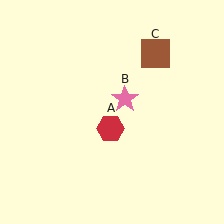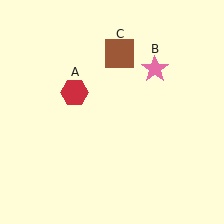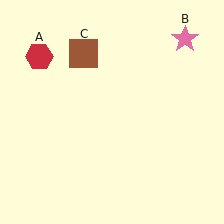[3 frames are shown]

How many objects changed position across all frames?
3 objects changed position: red hexagon (object A), pink star (object B), brown square (object C).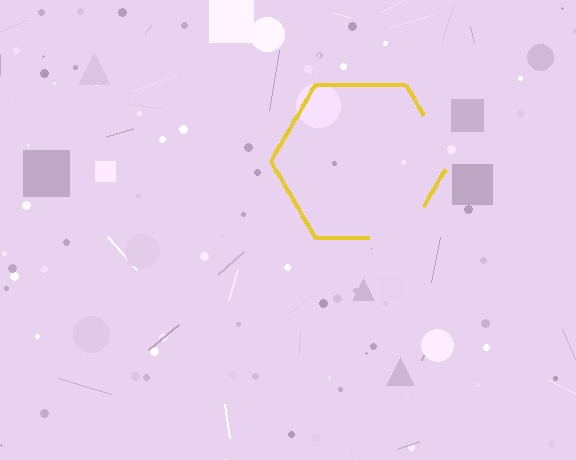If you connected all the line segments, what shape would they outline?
They would outline a hexagon.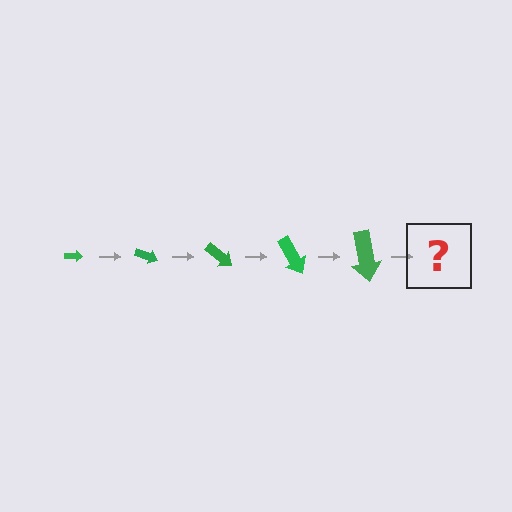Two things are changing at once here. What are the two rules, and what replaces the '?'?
The two rules are that the arrow grows larger each step and it rotates 20 degrees each step. The '?' should be an arrow, larger than the previous one and rotated 100 degrees from the start.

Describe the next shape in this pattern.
It should be an arrow, larger than the previous one and rotated 100 degrees from the start.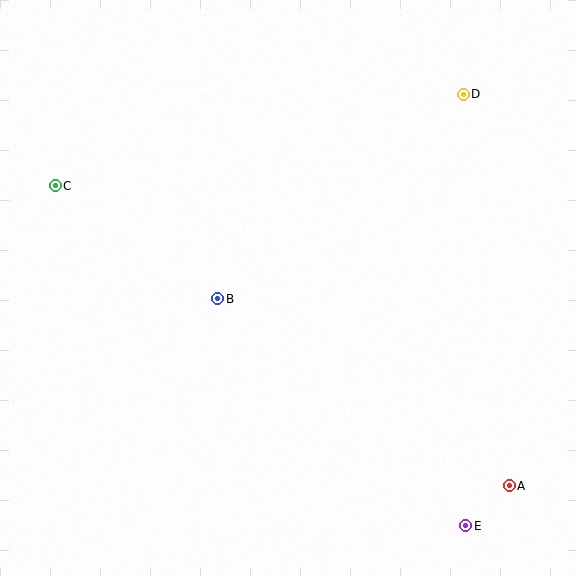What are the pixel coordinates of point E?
Point E is at (466, 526).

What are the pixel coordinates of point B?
Point B is at (218, 299).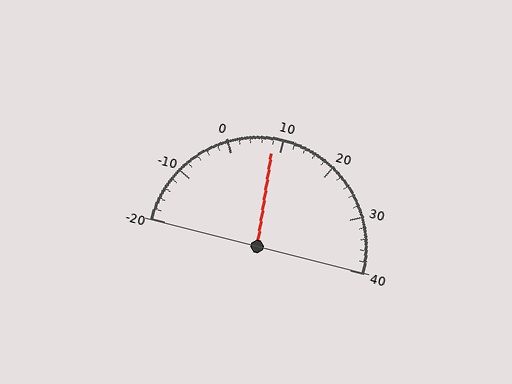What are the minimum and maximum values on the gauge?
The gauge ranges from -20 to 40.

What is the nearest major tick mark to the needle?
The nearest major tick mark is 10.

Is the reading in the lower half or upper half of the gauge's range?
The reading is in the lower half of the range (-20 to 40).